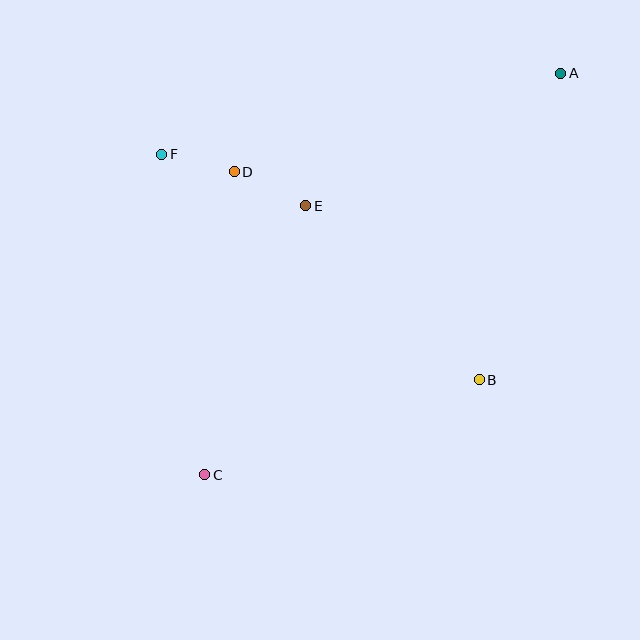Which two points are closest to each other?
Points D and F are closest to each other.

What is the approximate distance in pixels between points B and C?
The distance between B and C is approximately 290 pixels.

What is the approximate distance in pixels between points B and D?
The distance between B and D is approximately 321 pixels.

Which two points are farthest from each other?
Points A and C are farthest from each other.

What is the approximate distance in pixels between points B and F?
The distance between B and F is approximately 389 pixels.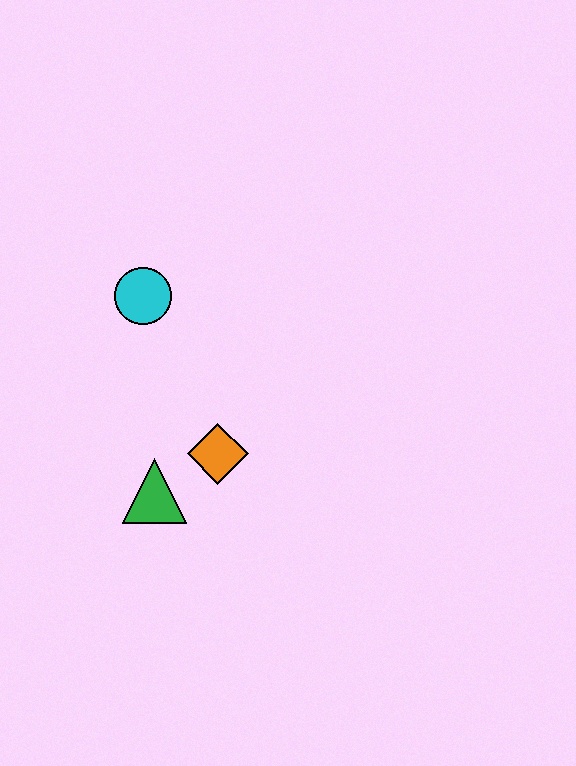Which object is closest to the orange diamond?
The green triangle is closest to the orange diamond.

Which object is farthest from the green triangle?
The cyan circle is farthest from the green triangle.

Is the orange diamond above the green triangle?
Yes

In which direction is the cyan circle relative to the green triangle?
The cyan circle is above the green triangle.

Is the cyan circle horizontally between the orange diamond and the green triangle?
No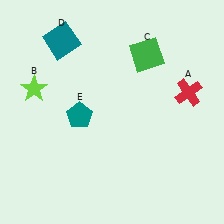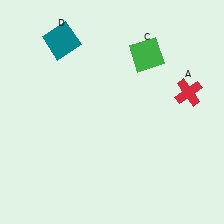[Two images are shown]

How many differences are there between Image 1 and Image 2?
There are 2 differences between the two images.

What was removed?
The lime star (B), the teal pentagon (E) were removed in Image 2.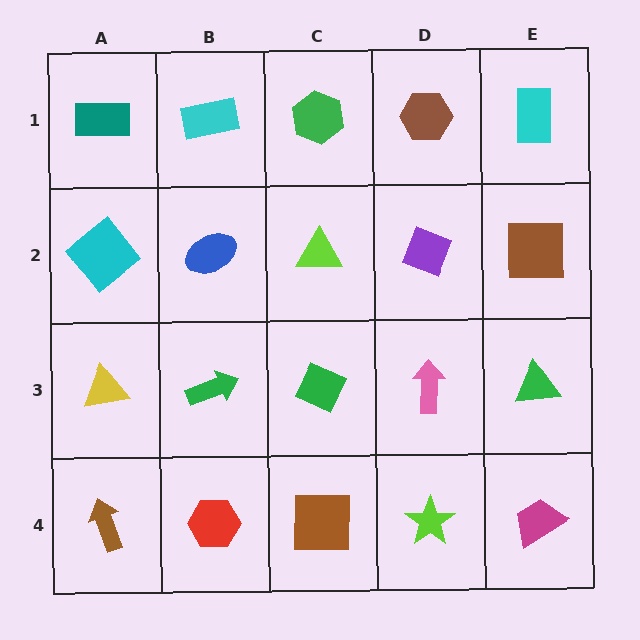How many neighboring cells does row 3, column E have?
3.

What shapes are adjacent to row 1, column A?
A cyan diamond (row 2, column A), a cyan rectangle (row 1, column B).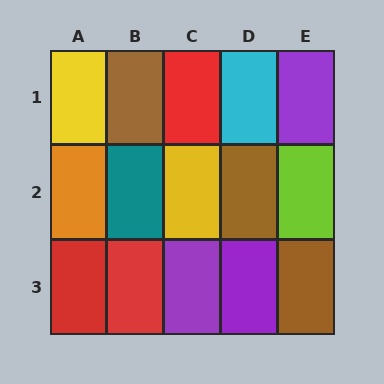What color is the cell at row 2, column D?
Brown.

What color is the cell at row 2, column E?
Lime.